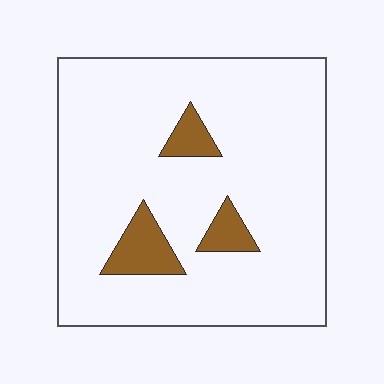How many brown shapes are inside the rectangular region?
3.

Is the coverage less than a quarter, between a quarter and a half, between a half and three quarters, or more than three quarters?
Less than a quarter.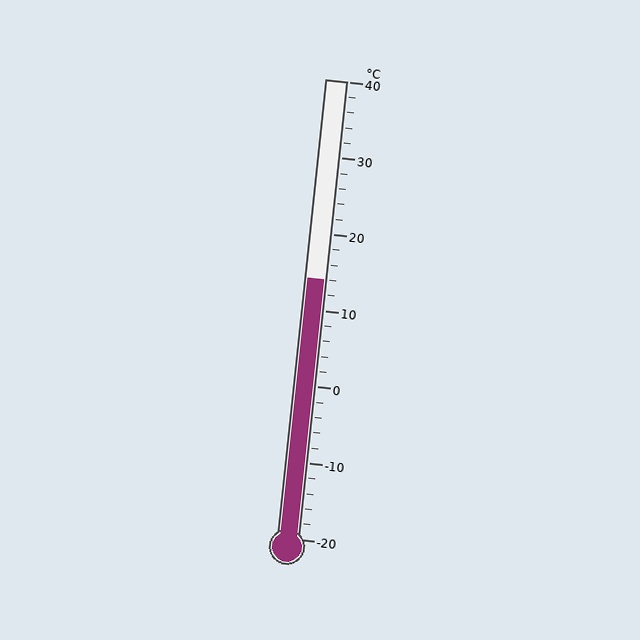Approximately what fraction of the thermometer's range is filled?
The thermometer is filled to approximately 55% of its range.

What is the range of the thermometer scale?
The thermometer scale ranges from -20°C to 40°C.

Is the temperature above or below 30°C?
The temperature is below 30°C.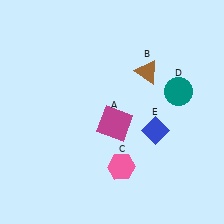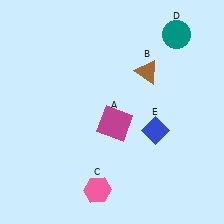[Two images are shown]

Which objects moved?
The objects that moved are: the pink hexagon (C), the teal circle (D).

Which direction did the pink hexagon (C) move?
The pink hexagon (C) moved left.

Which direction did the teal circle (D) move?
The teal circle (D) moved up.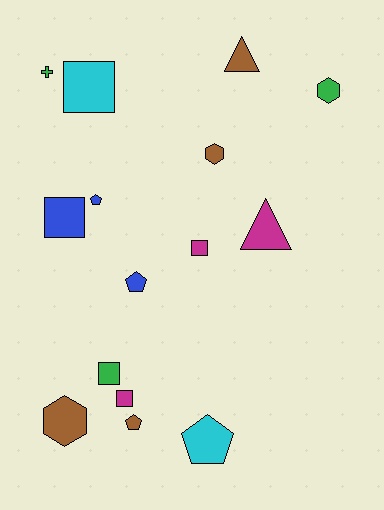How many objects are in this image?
There are 15 objects.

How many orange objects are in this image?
There are no orange objects.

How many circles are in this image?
There are no circles.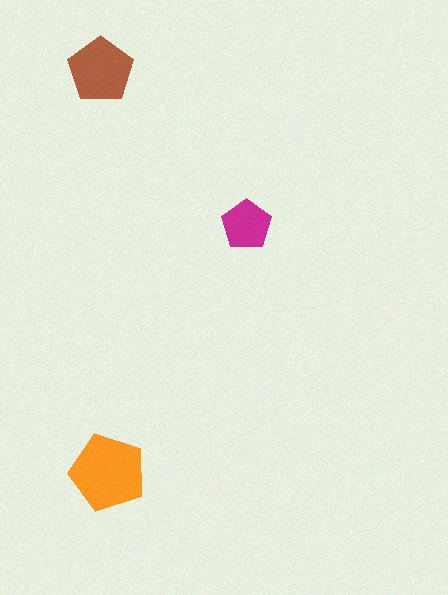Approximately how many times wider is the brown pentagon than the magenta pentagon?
About 1.5 times wider.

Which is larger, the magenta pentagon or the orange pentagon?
The orange one.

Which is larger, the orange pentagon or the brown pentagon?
The orange one.